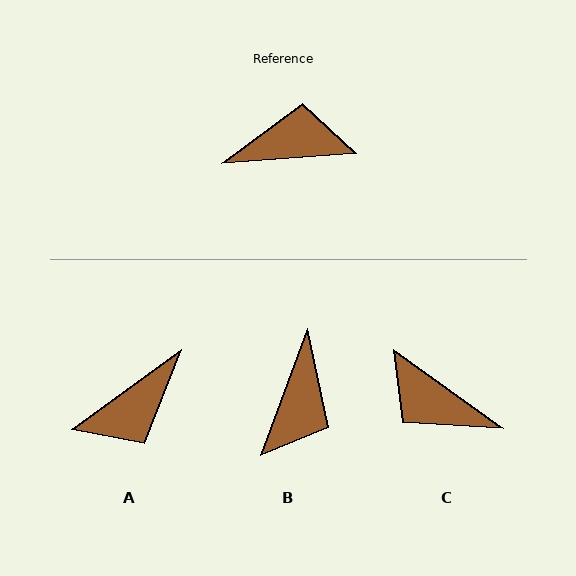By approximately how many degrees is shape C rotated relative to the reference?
Approximately 140 degrees counter-clockwise.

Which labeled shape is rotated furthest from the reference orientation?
A, about 148 degrees away.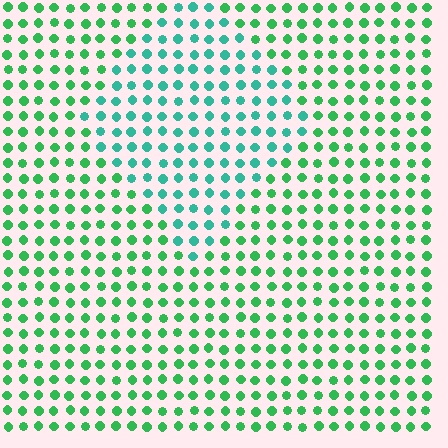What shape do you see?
I see a diamond.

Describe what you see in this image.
The image is filled with small green elements in a uniform arrangement. A diamond-shaped region is visible where the elements are tinted to a slightly different hue, forming a subtle color boundary.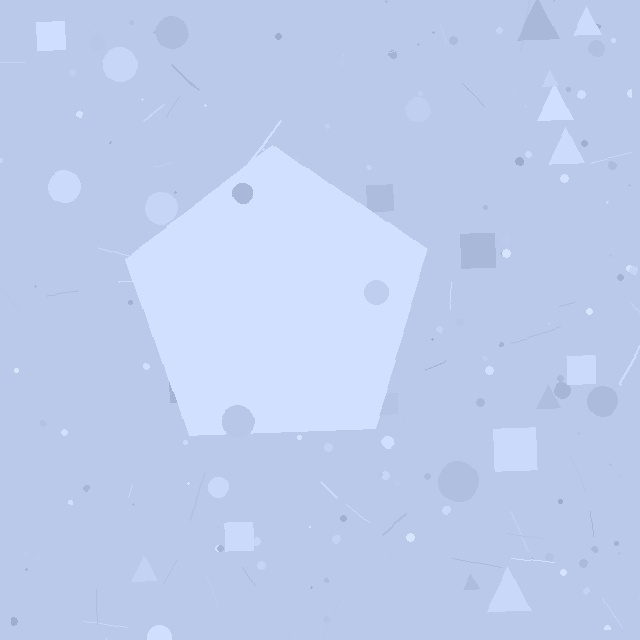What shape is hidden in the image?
A pentagon is hidden in the image.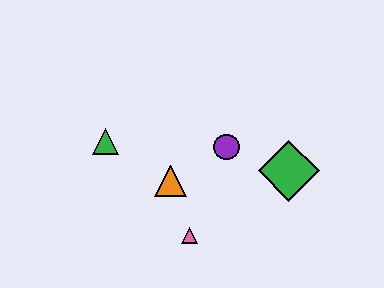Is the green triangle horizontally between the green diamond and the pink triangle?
No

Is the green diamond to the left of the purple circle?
No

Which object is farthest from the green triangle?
The green diamond is farthest from the green triangle.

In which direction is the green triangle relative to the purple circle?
The green triangle is to the left of the purple circle.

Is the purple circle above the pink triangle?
Yes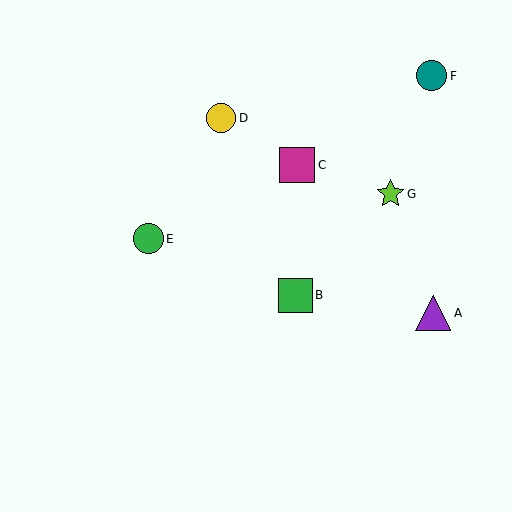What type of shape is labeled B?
Shape B is a green square.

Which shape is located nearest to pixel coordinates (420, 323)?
The purple triangle (labeled A) at (433, 313) is nearest to that location.